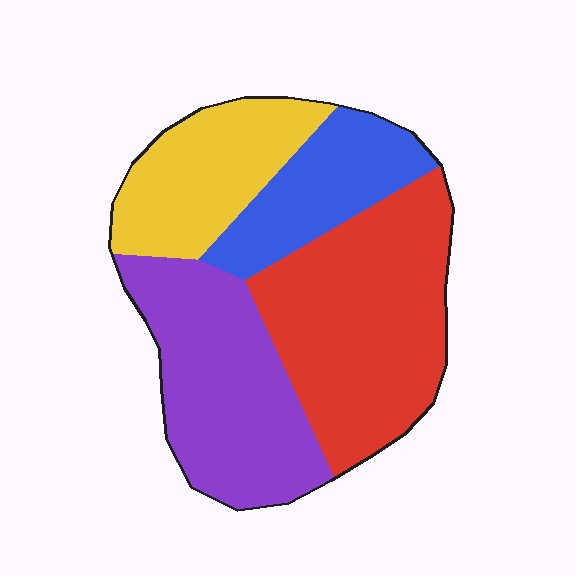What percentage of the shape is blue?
Blue takes up less than a sixth of the shape.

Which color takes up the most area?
Red, at roughly 35%.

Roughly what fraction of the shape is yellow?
Yellow covers 19% of the shape.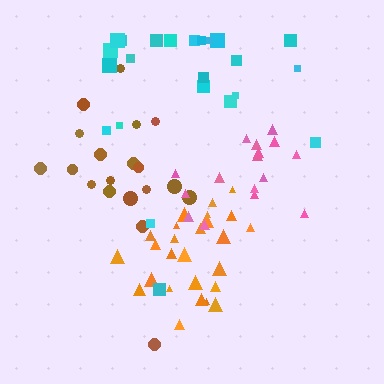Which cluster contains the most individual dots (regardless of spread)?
Orange (26).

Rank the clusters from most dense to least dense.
orange, pink, brown, cyan.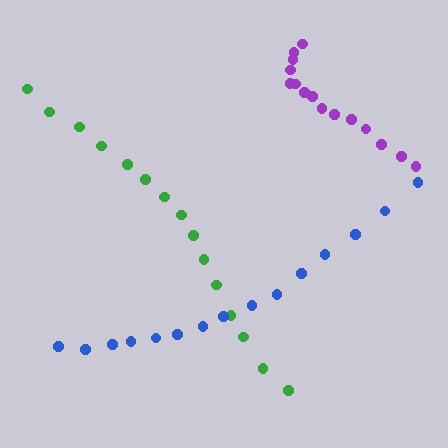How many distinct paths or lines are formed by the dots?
There are 3 distinct paths.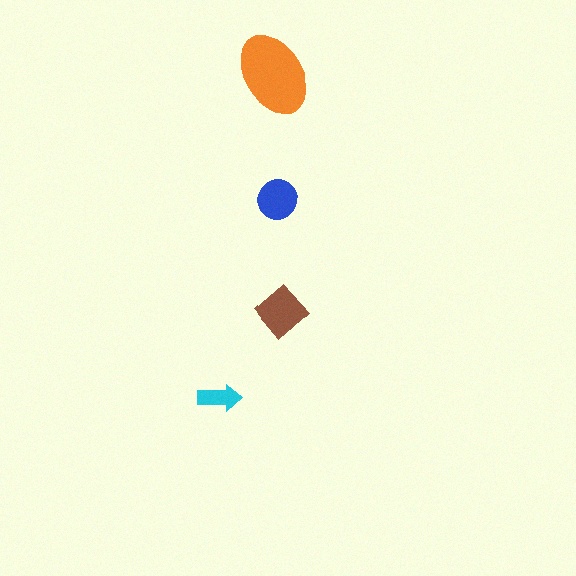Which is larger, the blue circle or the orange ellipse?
The orange ellipse.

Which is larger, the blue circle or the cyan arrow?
The blue circle.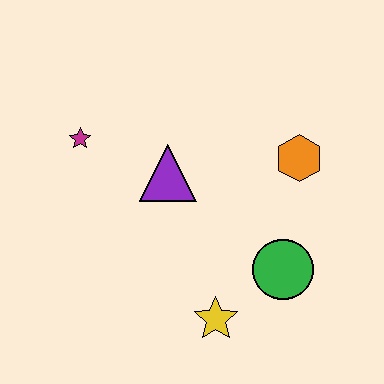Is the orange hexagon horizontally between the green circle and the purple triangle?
No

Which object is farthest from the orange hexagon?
The magenta star is farthest from the orange hexagon.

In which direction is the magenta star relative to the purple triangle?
The magenta star is to the left of the purple triangle.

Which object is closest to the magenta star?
The purple triangle is closest to the magenta star.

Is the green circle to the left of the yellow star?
No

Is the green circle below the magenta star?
Yes